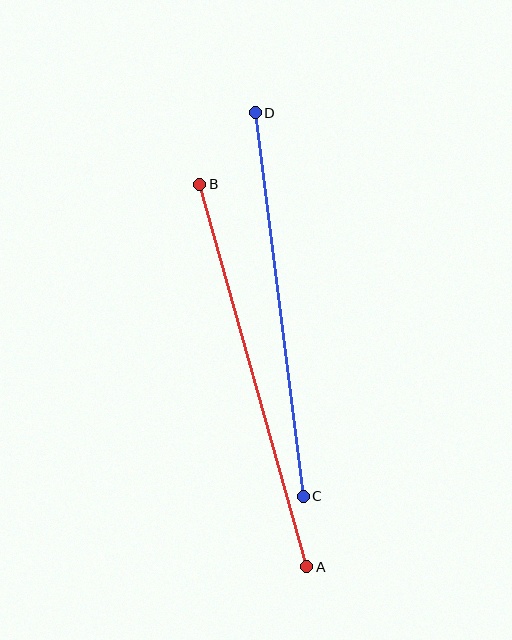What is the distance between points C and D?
The distance is approximately 386 pixels.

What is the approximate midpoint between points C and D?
The midpoint is at approximately (279, 304) pixels.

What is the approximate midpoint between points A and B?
The midpoint is at approximately (253, 375) pixels.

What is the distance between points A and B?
The distance is approximately 397 pixels.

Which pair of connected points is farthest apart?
Points A and B are farthest apart.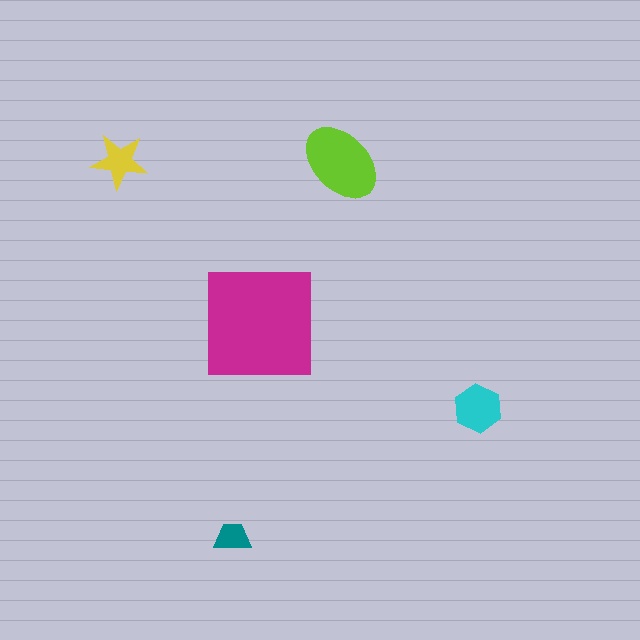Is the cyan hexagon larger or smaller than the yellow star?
Larger.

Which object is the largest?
The magenta square.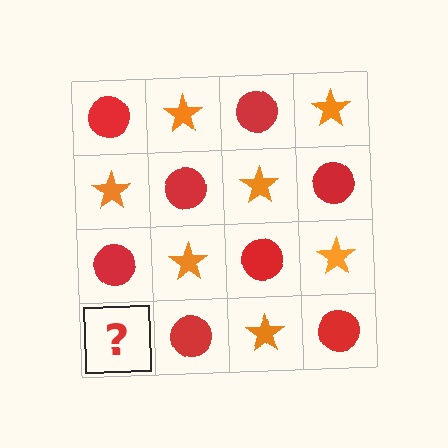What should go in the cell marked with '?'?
The missing cell should contain an orange star.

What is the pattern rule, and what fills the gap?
The rule is that it alternates red circle and orange star in a checkerboard pattern. The gap should be filled with an orange star.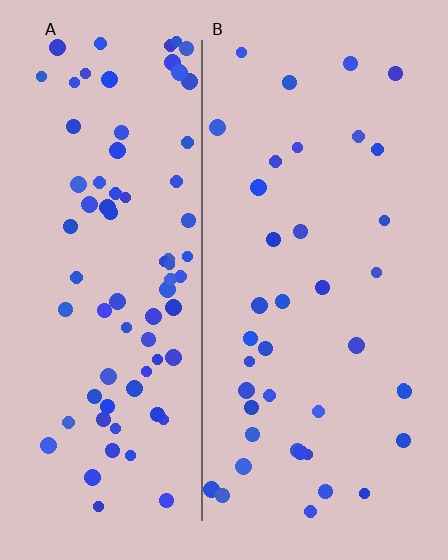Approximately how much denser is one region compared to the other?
Approximately 2.0× — region A over region B.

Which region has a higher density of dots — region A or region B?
A (the left).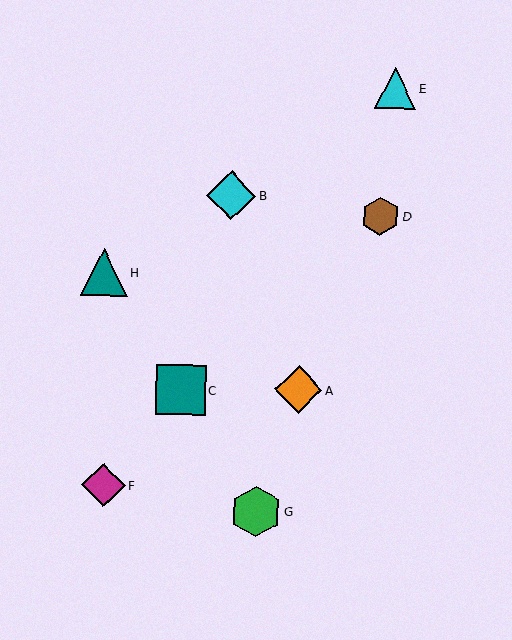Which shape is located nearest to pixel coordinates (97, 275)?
The teal triangle (labeled H) at (104, 272) is nearest to that location.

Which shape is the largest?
The green hexagon (labeled G) is the largest.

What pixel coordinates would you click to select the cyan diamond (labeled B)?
Click at (231, 196) to select the cyan diamond B.